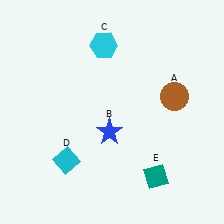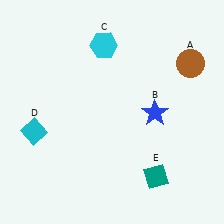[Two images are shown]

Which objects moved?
The objects that moved are: the brown circle (A), the blue star (B), the cyan diamond (D).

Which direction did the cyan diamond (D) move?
The cyan diamond (D) moved left.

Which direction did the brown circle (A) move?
The brown circle (A) moved up.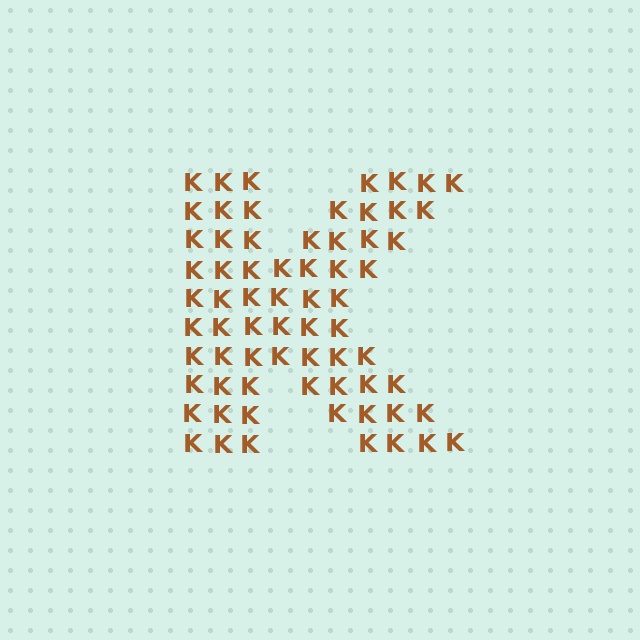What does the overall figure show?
The overall figure shows the letter K.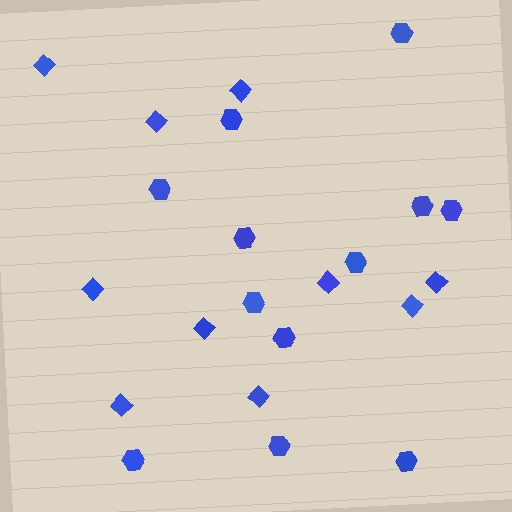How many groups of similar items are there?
There are 2 groups: one group of diamonds (10) and one group of hexagons (12).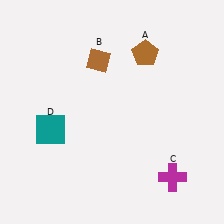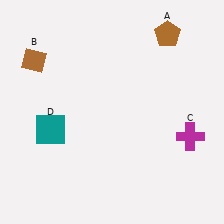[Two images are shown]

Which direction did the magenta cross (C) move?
The magenta cross (C) moved up.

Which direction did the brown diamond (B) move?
The brown diamond (B) moved left.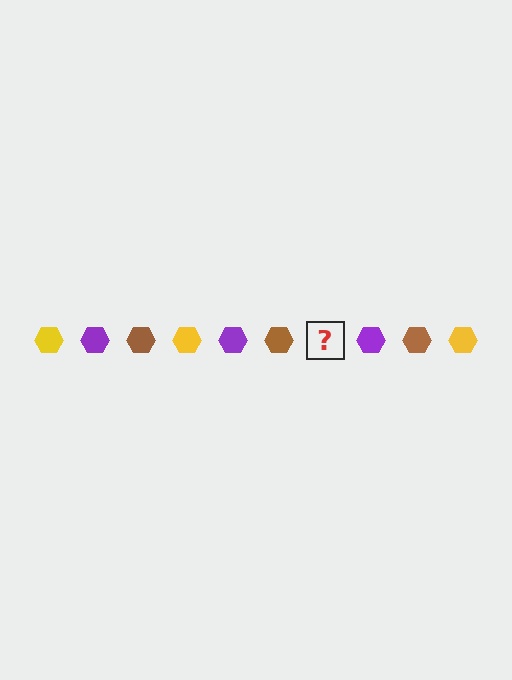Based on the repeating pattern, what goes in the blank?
The blank should be a yellow hexagon.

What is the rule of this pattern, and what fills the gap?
The rule is that the pattern cycles through yellow, purple, brown hexagons. The gap should be filled with a yellow hexagon.